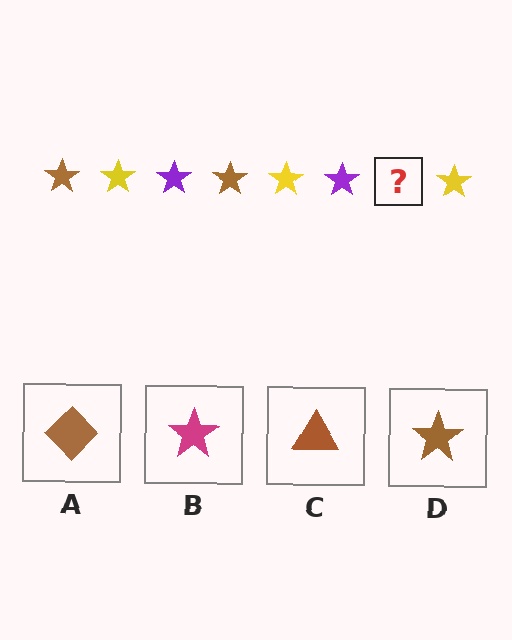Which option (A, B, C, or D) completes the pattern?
D.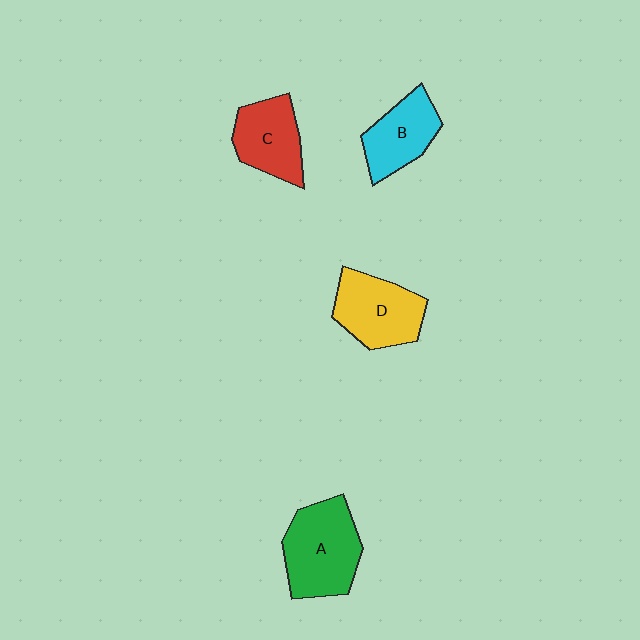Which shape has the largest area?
Shape A (green).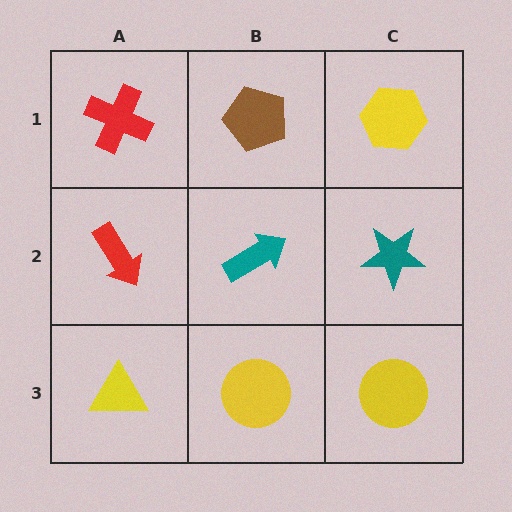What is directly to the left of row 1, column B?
A red cross.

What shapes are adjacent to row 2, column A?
A red cross (row 1, column A), a yellow triangle (row 3, column A), a teal arrow (row 2, column B).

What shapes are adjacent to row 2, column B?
A brown pentagon (row 1, column B), a yellow circle (row 3, column B), a red arrow (row 2, column A), a teal star (row 2, column C).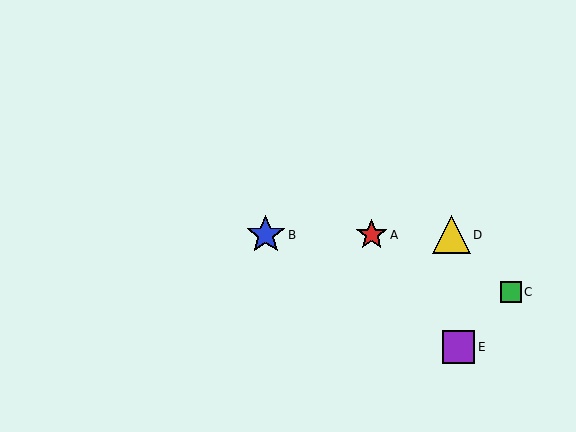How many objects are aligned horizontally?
3 objects (A, B, D) are aligned horizontally.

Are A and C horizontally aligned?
No, A is at y≈235 and C is at y≈292.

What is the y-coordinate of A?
Object A is at y≈235.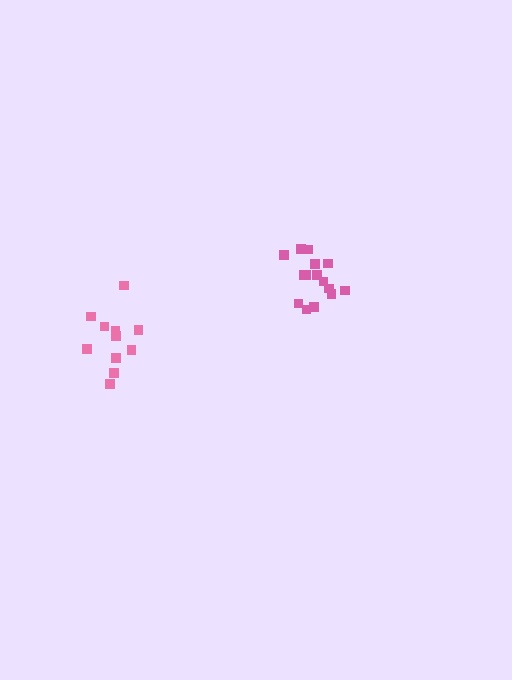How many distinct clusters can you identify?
There are 2 distinct clusters.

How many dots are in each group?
Group 1: 15 dots, Group 2: 11 dots (26 total).